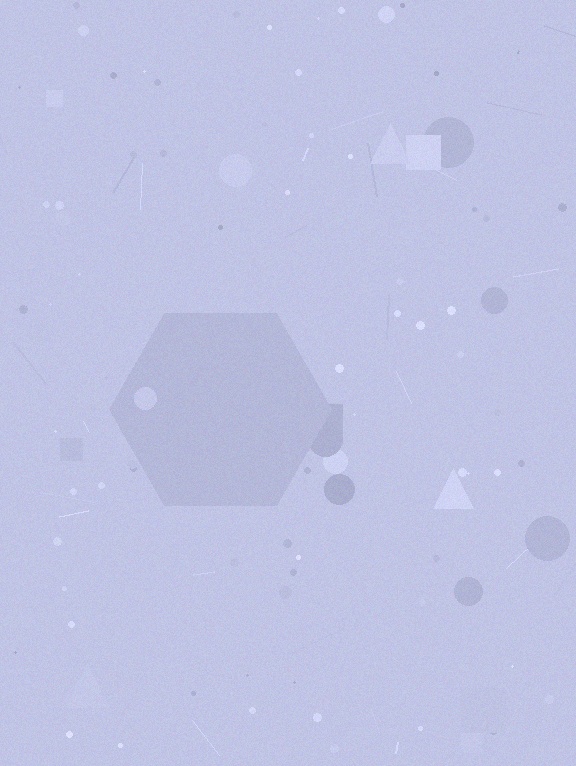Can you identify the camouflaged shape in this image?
The camouflaged shape is a hexagon.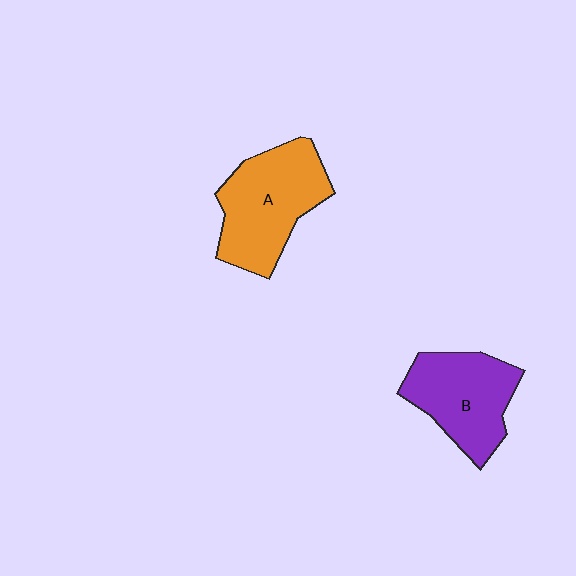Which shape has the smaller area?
Shape B (purple).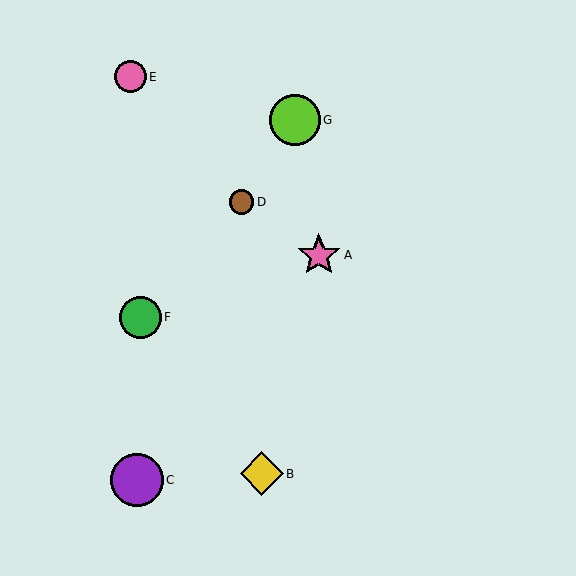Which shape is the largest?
The purple circle (labeled C) is the largest.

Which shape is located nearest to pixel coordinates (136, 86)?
The pink circle (labeled E) at (130, 77) is nearest to that location.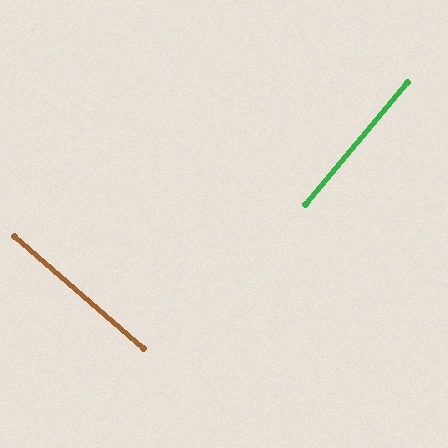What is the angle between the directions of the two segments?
Approximately 89 degrees.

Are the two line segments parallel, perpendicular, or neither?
Perpendicular — they meet at approximately 89°.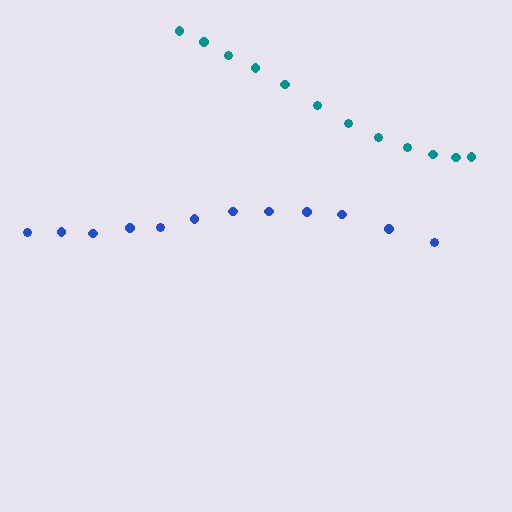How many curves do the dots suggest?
There are 2 distinct paths.